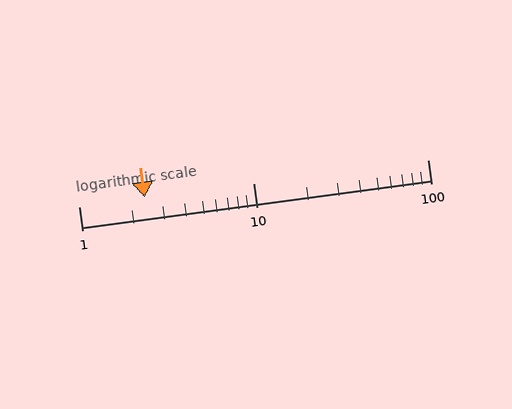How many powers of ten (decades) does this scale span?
The scale spans 2 decades, from 1 to 100.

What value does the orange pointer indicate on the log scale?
The pointer indicates approximately 2.4.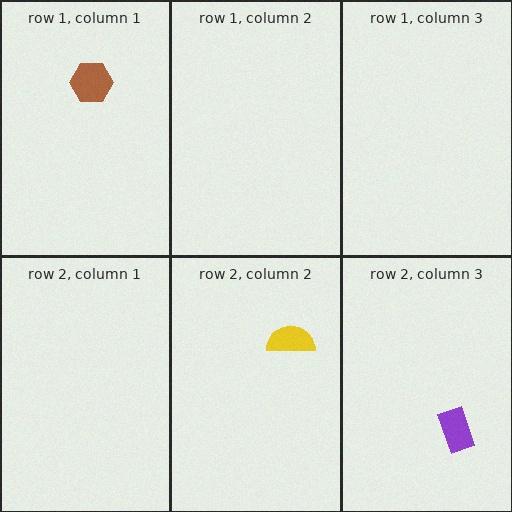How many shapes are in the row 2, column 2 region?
1.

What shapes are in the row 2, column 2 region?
The yellow semicircle.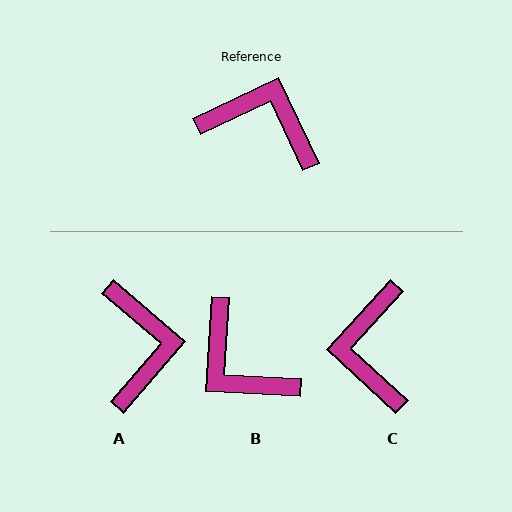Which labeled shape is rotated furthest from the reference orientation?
B, about 151 degrees away.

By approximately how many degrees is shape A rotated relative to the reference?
Approximately 66 degrees clockwise.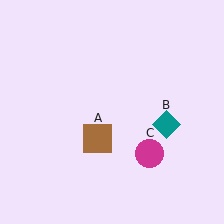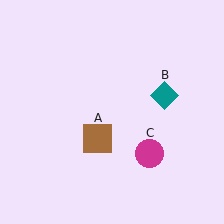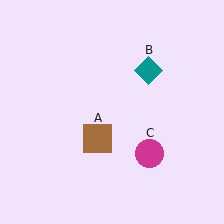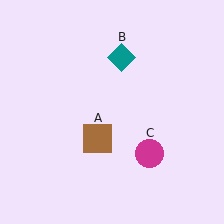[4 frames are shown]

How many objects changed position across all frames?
1 object changed position: teal diamond (object B).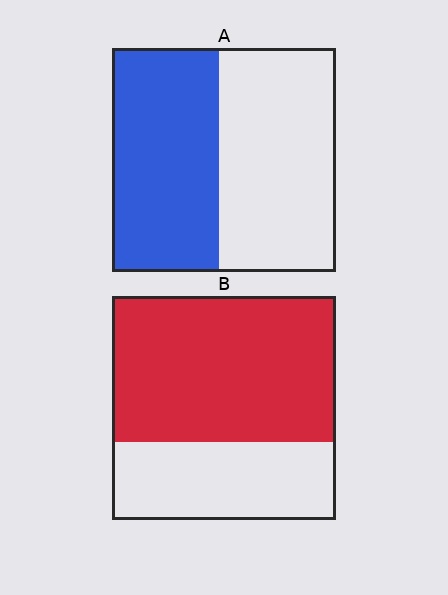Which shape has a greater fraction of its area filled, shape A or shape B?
Shape B.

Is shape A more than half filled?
Roughly half.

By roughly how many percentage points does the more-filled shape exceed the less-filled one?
By roughly 15 percentage points (B over A).